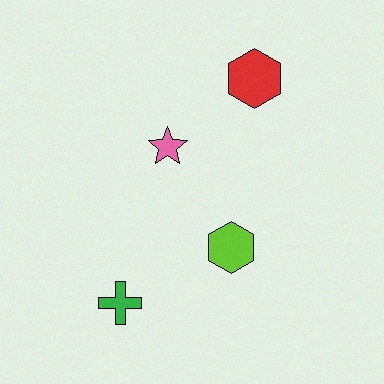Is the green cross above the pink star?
No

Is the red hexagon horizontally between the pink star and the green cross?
No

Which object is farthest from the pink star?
The green cross is farthest from the pink star.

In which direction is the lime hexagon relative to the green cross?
The lime hexagon is to the right of the green cross.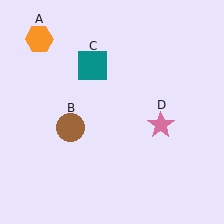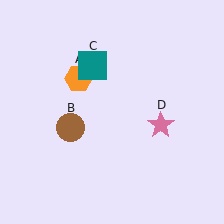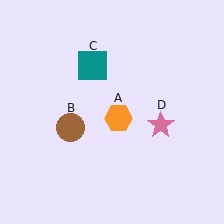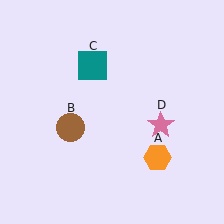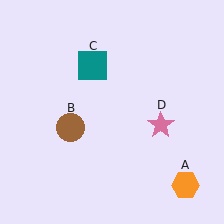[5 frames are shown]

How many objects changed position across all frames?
1 object changed position: orange hexagon (object A).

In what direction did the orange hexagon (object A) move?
The orange hexagon (object A) moved down and to the right.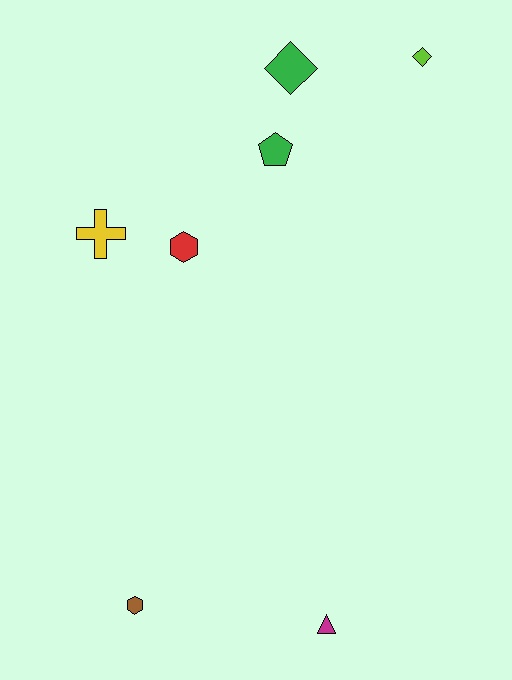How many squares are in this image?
There are no squares.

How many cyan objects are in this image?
There are no cyan objects.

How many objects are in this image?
There are 7 objects.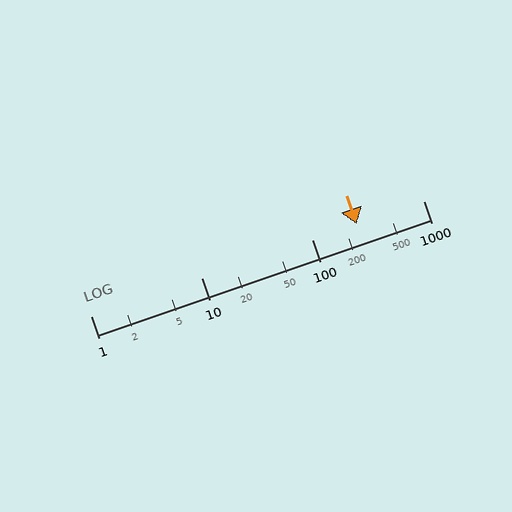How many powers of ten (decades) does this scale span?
The scale spans 3 decades, from 1 to 1000.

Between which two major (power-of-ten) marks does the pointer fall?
The pointer is between 100 and 1000.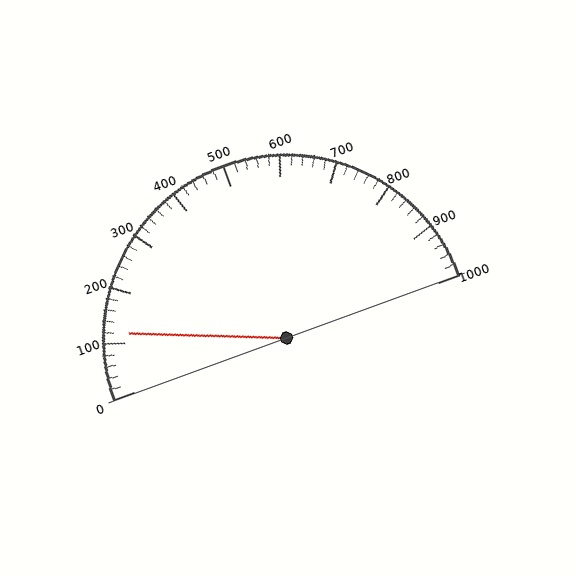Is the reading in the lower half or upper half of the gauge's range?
The reading is in the lower half of the range (0 to 1000).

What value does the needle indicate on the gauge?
The needle indicates approximately 120.